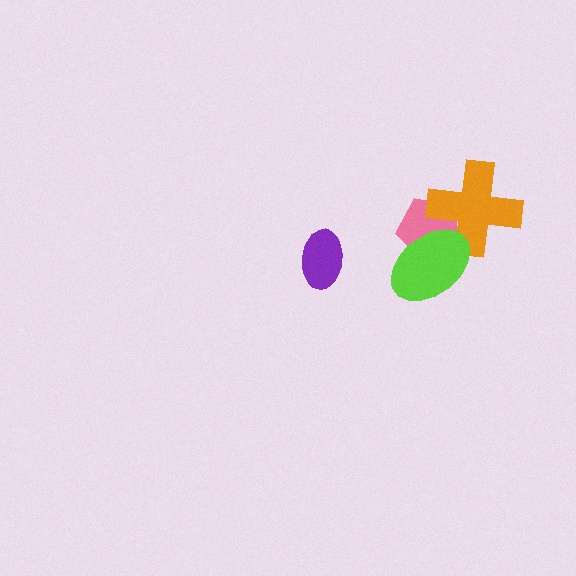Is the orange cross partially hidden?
Yes, it is partially covered by another shape.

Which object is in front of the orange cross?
The lime ellipse is in front of the orange cross.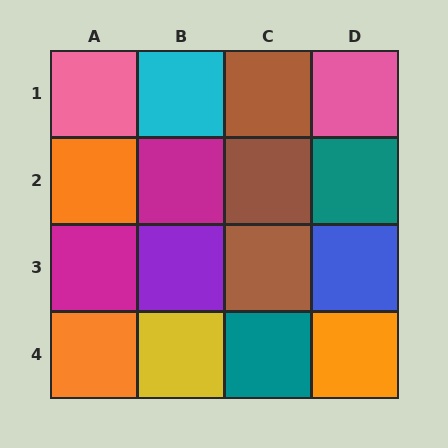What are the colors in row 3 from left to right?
Magenta, purple, brown, blue.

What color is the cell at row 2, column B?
Magenta.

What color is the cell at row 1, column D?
Pink.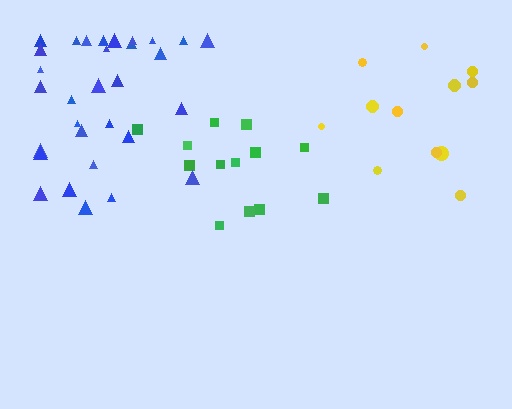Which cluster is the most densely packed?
Green.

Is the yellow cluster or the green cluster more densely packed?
Green.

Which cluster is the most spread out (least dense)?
Yellow.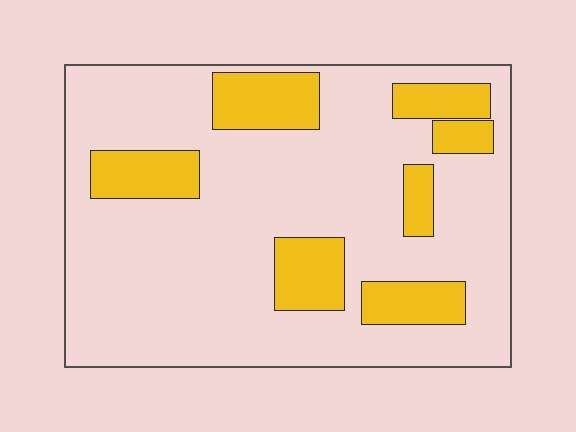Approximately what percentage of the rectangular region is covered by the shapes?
Approximately 20%.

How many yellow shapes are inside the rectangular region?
7.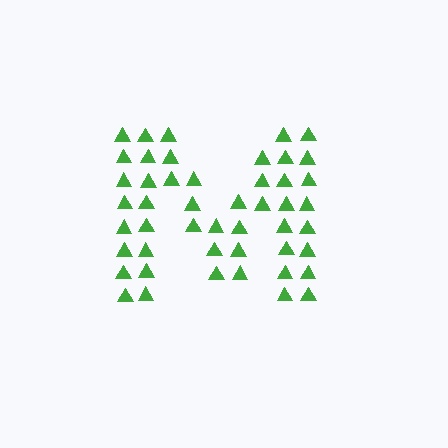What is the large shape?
The large shape is the letter M.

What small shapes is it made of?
It is made of small triangles.